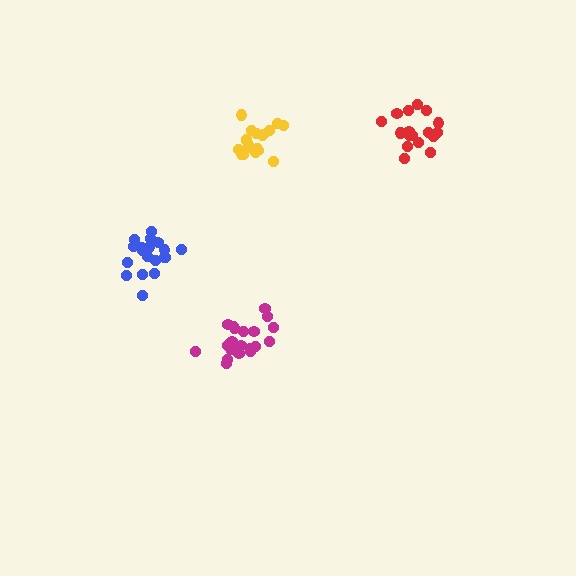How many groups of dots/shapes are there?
There are 4 groups.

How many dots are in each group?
Group 1: 19 dots, Group 2: 20 dots, Group 3: 20 dots, Group 4: 17 dots (76 total).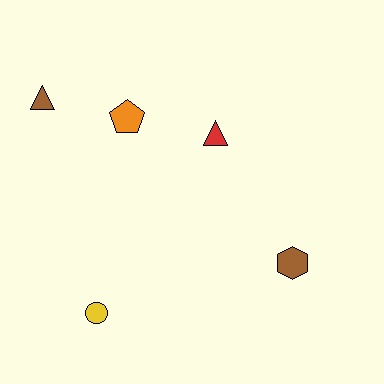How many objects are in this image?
There are 5 objects.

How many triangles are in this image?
There are 2 triangles.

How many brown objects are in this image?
There are 2 brown objects.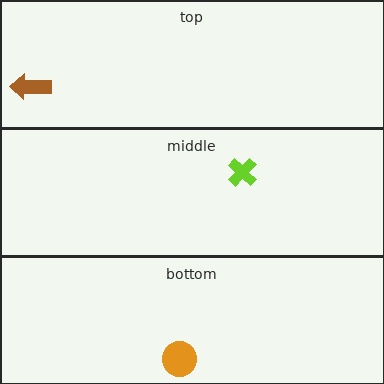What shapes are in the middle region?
The lime cross.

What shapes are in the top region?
The brown arrow.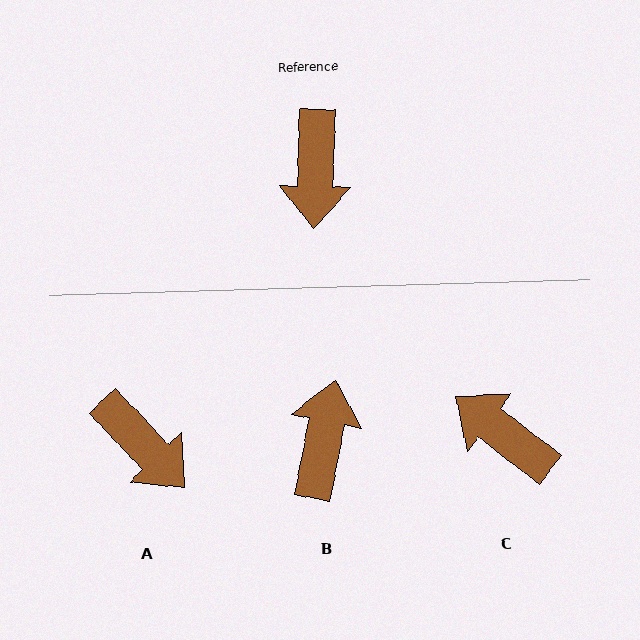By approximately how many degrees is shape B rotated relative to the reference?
Approximately 170 degrees counter-clockwise.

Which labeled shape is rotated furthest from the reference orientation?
B, about 170 degrees away.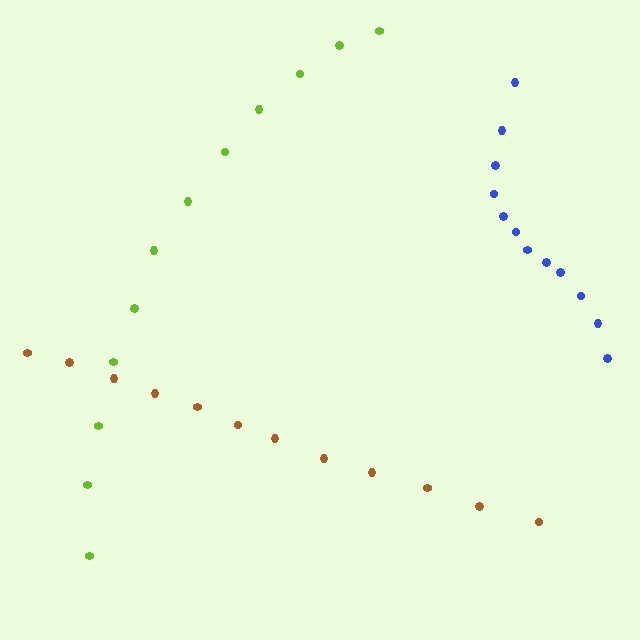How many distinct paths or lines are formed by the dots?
There are 3 distinct paths.